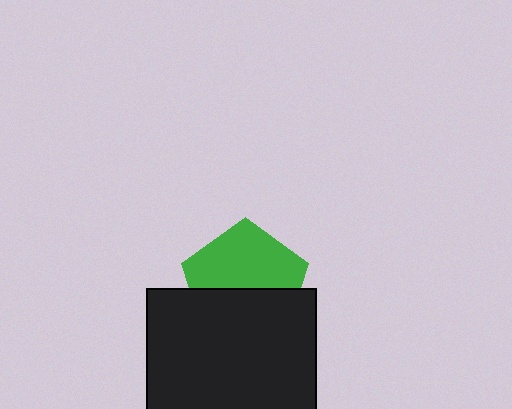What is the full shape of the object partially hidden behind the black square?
The partially hidden object is a green pentagon.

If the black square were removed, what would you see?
You would see the complete green pentagon.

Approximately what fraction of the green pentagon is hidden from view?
Roughly 46% of the green pentagon is hidden behind the black square.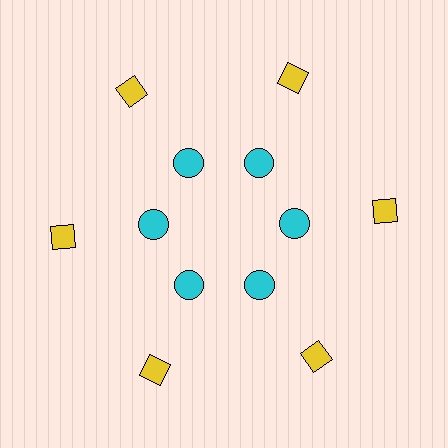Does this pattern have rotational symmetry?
Yes, this pattern has 6-fold rotational symmetry. It looks the same after rotating 60 degrees around the center.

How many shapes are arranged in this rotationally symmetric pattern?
There are 12 shapes, arranged in 6 groups of 2.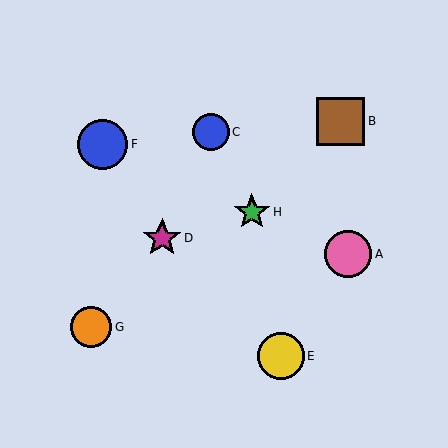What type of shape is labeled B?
Shape B is a brown square.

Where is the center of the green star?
The center of the green star is at (252, 212).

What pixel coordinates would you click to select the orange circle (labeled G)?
Click at (91, 327) to select the orange circle G.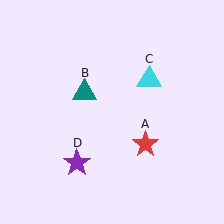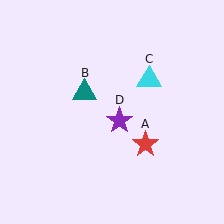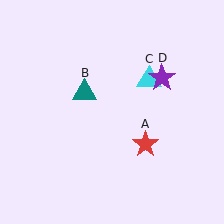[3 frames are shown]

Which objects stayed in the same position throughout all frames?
Red star (object A) and teal triangle (object B) and cyan triangle (object C) remained stationary.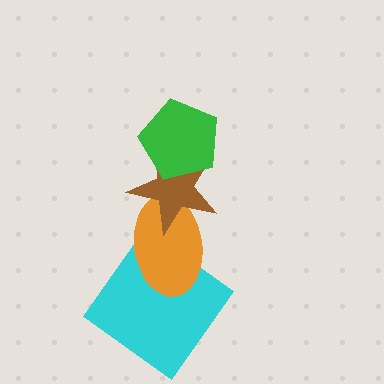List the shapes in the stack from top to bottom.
From top to bottom: the green pentagon, the brown star, the orange ellipse, the cyan diamond.